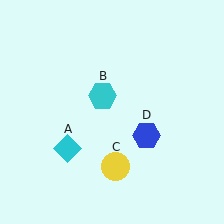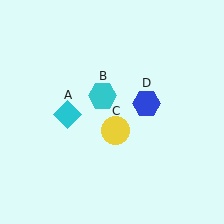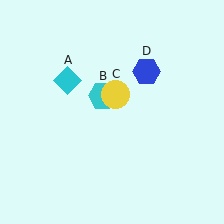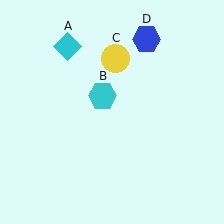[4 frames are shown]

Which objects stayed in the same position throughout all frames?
Cyan hexagon (object B) remained stationary.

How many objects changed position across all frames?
3 objects changed position: cyan diamond (object A), yellow circle (object C), blue hexagon (object D).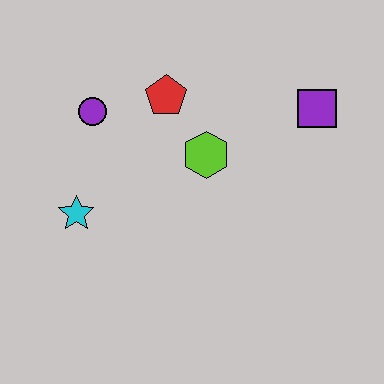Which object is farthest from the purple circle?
The purple square is farthest from the purple circle.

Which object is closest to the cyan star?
The purple circle is closest to the cyan star.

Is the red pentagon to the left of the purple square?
Yes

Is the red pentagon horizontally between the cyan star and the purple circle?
No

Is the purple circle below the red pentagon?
Yes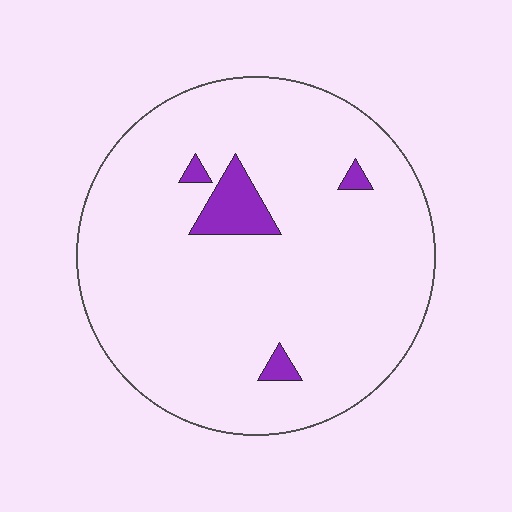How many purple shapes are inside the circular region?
4.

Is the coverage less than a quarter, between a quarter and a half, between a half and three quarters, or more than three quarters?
Less than a quarter.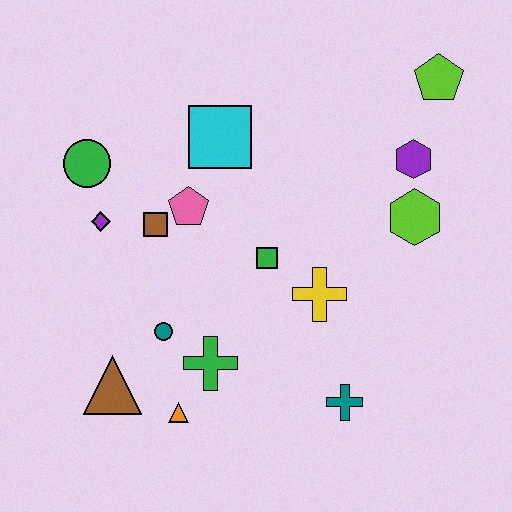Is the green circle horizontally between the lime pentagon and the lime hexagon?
No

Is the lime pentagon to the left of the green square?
No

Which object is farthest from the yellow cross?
The green circle is farthest from the yellow cross.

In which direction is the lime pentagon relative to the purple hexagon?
The lime pentagon is above the purple hexagon.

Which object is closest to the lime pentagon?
The purple hexagon is closest to the lime pentagon.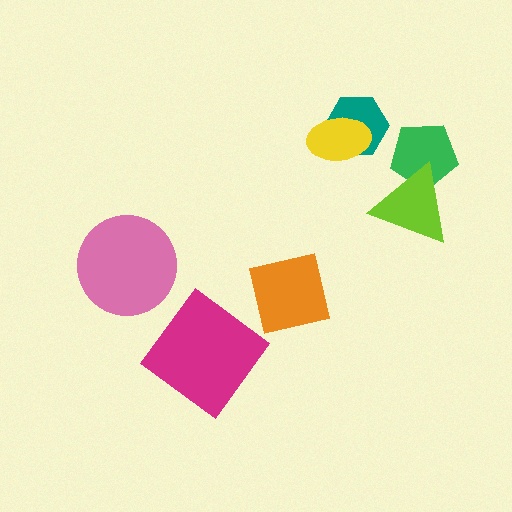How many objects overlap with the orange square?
0 objects overlap with the orange square.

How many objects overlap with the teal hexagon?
1 object overlaps with the teal hexagon.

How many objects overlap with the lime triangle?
1 object overlaps with the lime triangle.